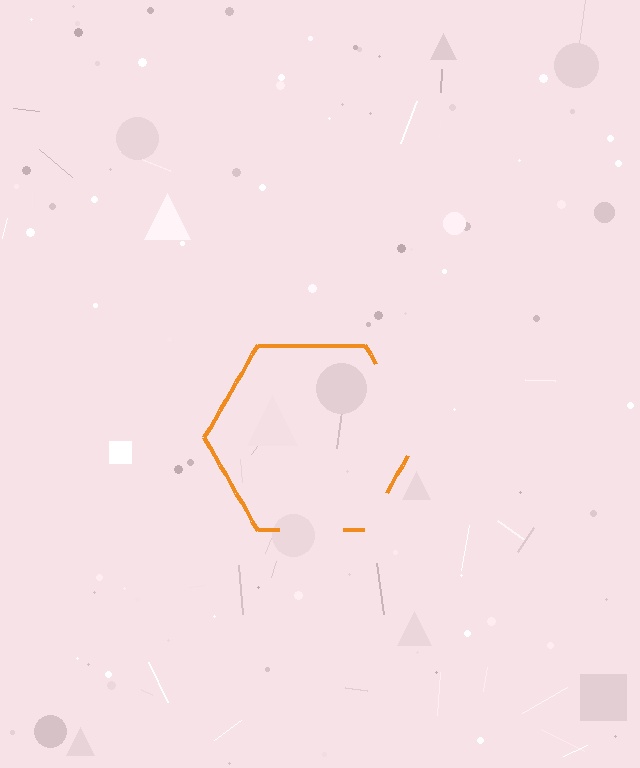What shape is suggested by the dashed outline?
The dashed outline suggests a hexagon.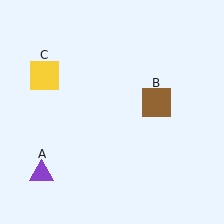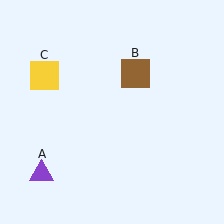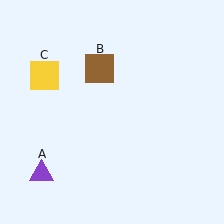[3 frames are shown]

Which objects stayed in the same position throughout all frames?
Purple triangle (object A) and yellow square (object C) remained stationary.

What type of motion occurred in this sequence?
The brown square (object B) rotated counterclockwise around the center of the scene.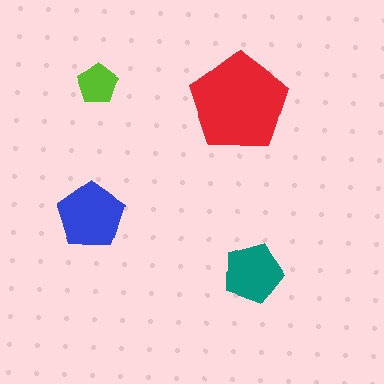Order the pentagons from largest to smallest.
the red one, the blue one, the teal one, the lime one.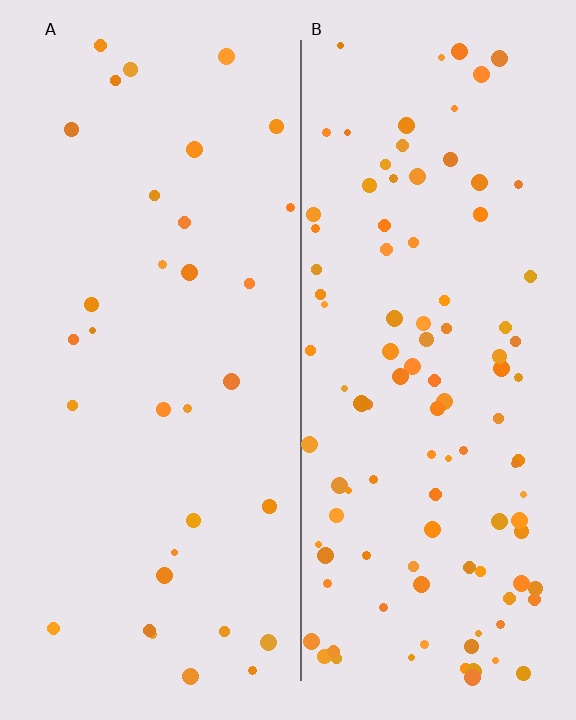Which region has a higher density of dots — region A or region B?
B (the right).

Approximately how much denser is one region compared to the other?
Approximately 3.3× — region B over region A.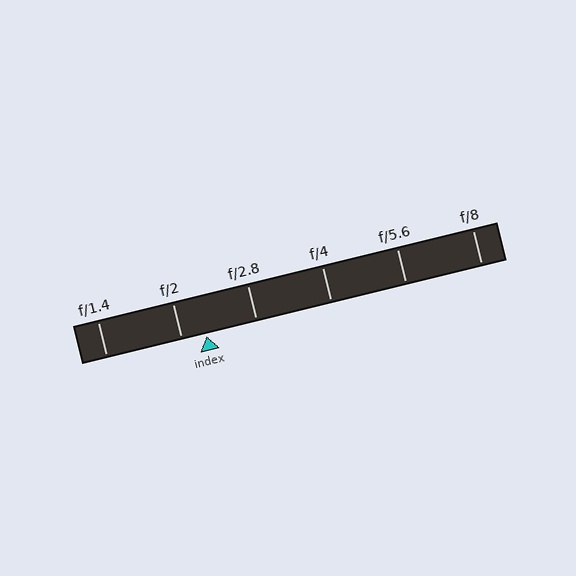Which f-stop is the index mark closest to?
The index mark is closest to f/2.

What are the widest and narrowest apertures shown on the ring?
The widest aperture shown is f/1.4 and the narrowest is f/8.